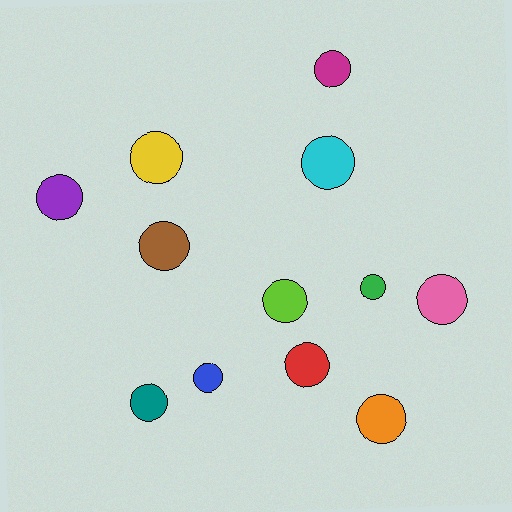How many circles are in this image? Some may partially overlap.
There are 12 circles.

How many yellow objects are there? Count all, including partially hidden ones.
There is 1 yellow object.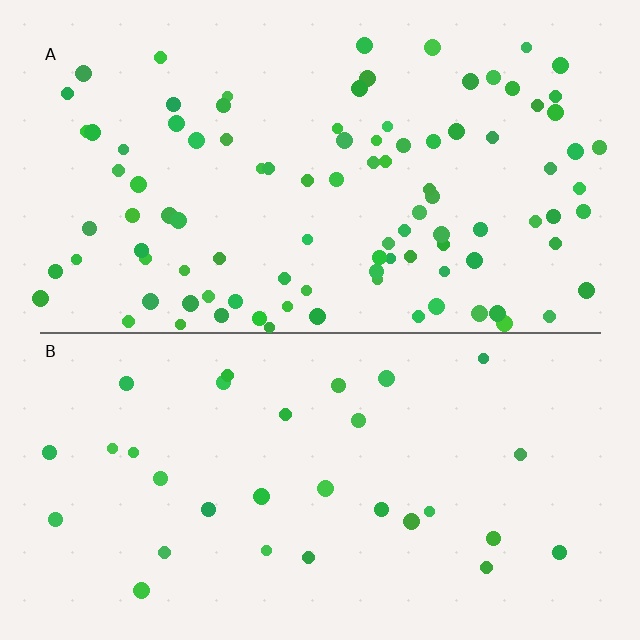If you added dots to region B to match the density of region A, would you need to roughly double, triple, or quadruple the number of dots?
Approximately triple.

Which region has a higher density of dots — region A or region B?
A (the top).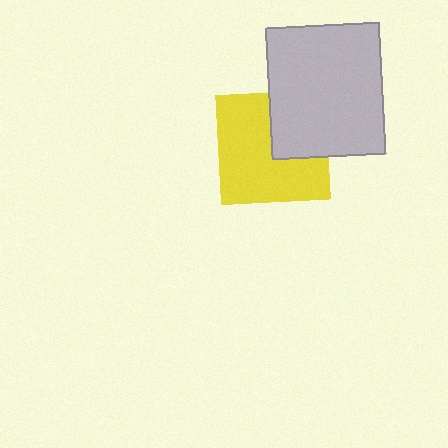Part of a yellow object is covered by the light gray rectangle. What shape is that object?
It is a square.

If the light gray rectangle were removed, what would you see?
You would see the complete yellow square.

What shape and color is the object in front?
The object in front is a light gray rectangle.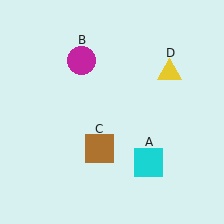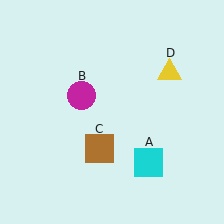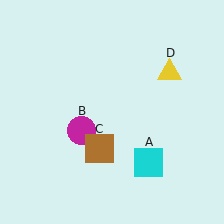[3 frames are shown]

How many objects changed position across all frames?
1 object changed position: magenta circle (object B).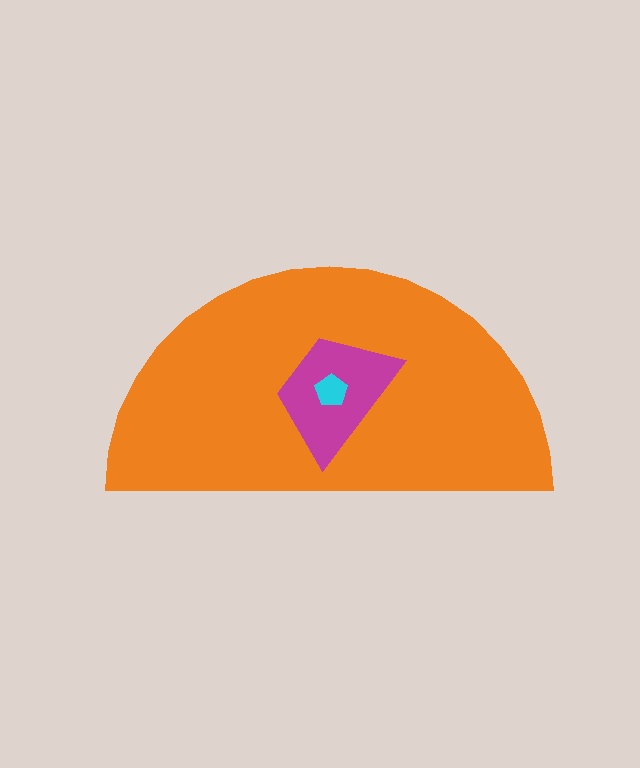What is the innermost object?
The cyan pentagon.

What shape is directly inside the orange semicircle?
The magenta trapezoid.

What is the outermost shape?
The orange semicircle.